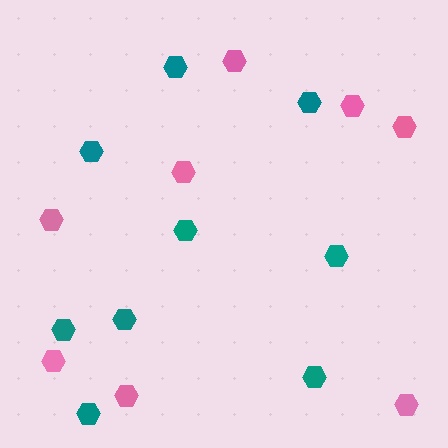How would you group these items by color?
There are 2 groups: one group of teal hexagons (9) and one group of pink hexagons (8).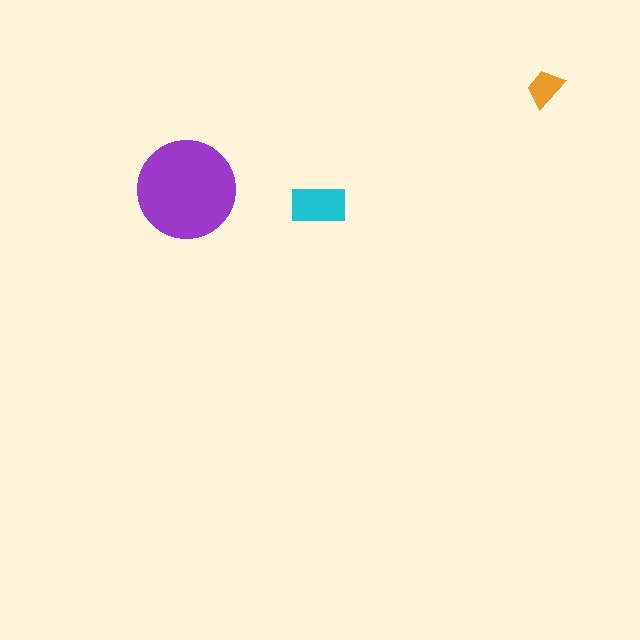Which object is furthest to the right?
The orange trapezoid is rightmost.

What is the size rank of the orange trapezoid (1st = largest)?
3rd.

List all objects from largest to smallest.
The purple circle, the cyan rectangle, the orange trapezoid.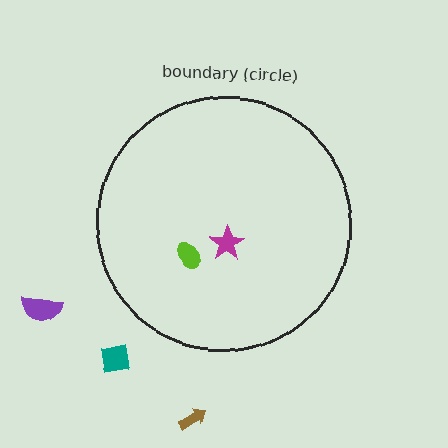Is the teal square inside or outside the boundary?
Outside.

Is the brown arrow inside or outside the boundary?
Outside.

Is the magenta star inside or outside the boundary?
Inside.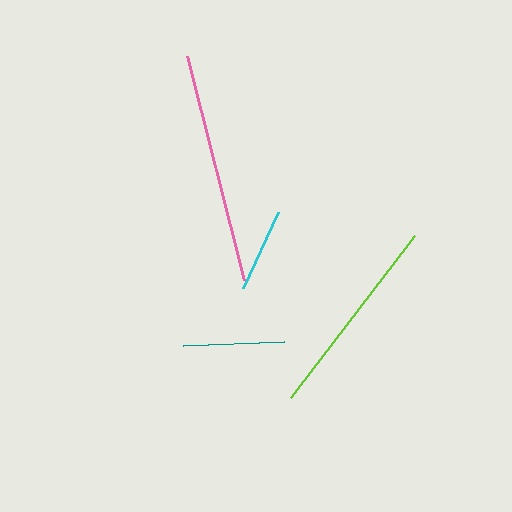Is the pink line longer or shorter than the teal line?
The pink line is longer than the teal line.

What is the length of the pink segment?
The pink segment is approximately 231 pixels long.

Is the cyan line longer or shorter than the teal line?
The teal line is longer than the cyan line.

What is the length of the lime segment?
The lime segment is approximately 204 pixels long.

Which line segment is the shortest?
The cyan line is the shortest at approximately 84 pixels.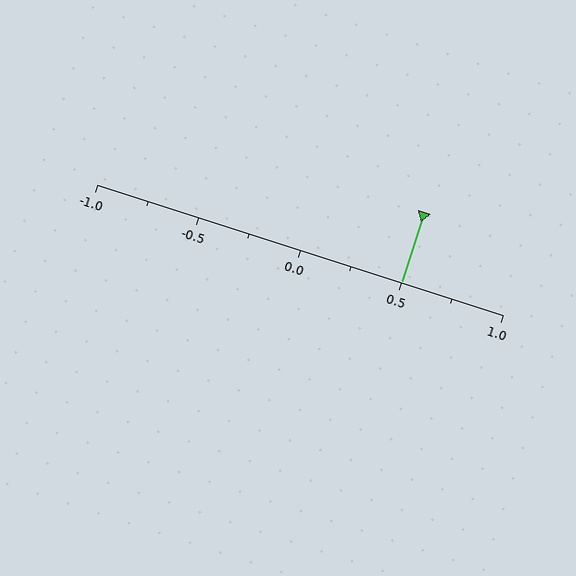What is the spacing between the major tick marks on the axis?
The major ticks are spaced 0.5 apart.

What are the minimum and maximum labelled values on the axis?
The axis runs from -1.0 to 1.0.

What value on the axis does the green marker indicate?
The marker indicates approximately 0.5.